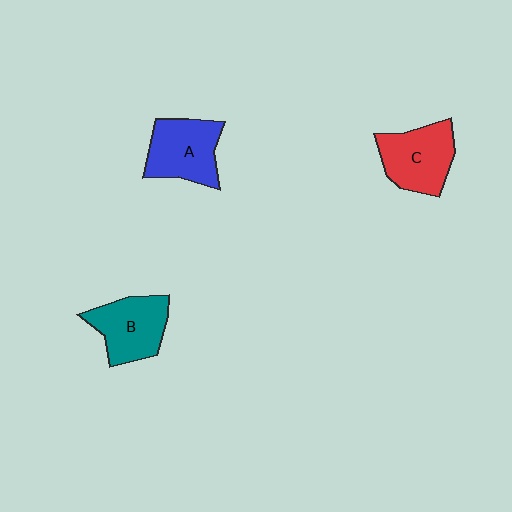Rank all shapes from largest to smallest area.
From largest to smallest: C (red), A (blue), B (teal).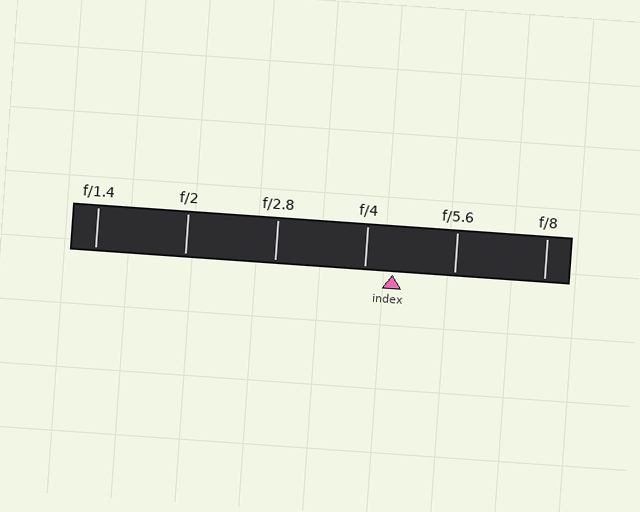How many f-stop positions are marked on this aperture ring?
There are 6 f-stop positions marked.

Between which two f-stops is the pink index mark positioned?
The index mark is between f/4 and f/5.6.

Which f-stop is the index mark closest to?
The index mark is closest to f/4.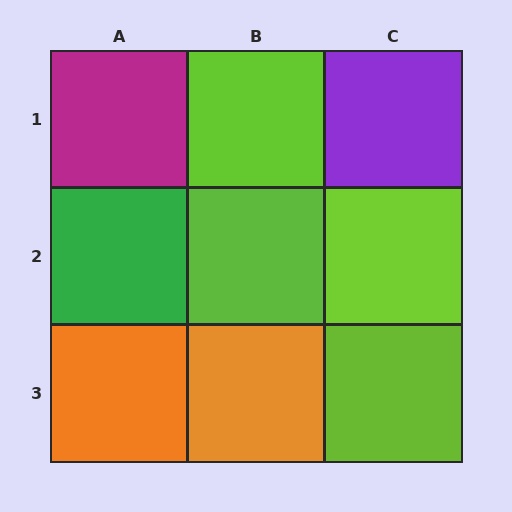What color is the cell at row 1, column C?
Purple.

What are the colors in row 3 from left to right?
Orange, orange, lime.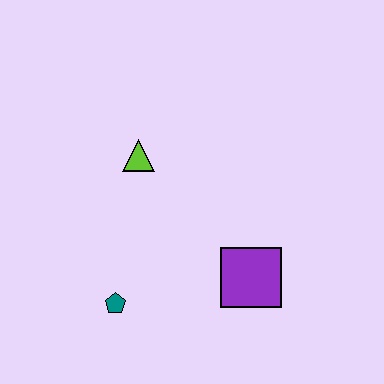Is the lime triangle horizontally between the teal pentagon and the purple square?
Yes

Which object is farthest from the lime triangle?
The purple square is farthest from the lime triangle.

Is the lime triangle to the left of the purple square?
Yes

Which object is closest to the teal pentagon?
The purple square is closest to the teal pentagon.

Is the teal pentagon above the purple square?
No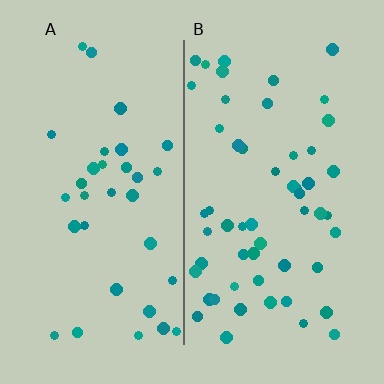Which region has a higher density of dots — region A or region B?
B (the right).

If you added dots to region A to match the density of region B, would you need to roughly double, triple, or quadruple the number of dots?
Approximately double.